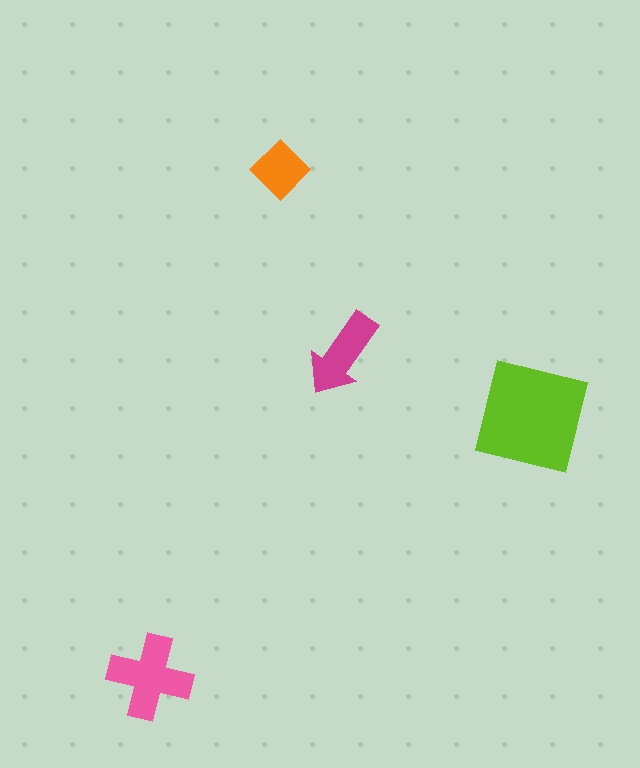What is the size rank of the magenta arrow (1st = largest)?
3rd.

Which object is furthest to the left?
The pink cross is leftmost.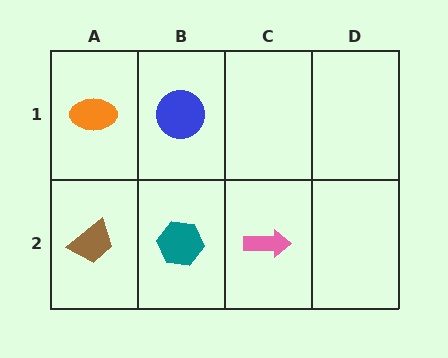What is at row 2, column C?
A pink arrow.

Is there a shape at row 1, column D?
No, that cell is empty.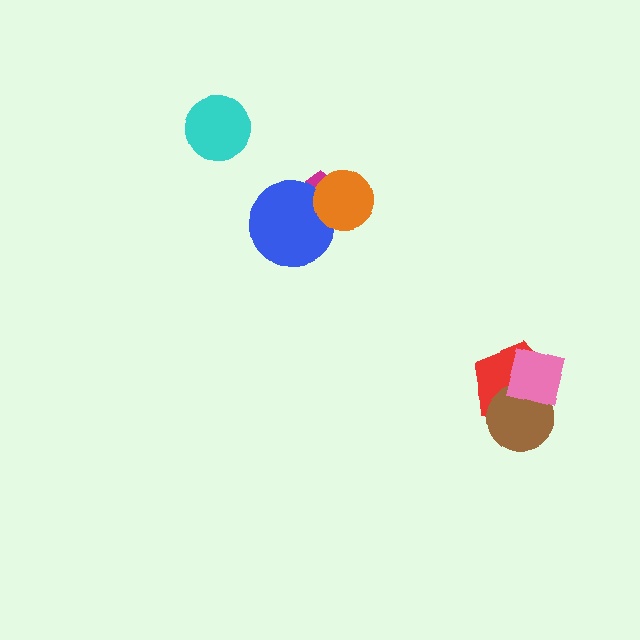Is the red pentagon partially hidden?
Yes, it is partially covered by another shape.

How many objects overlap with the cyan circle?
0 objects overlap with the cyan circle.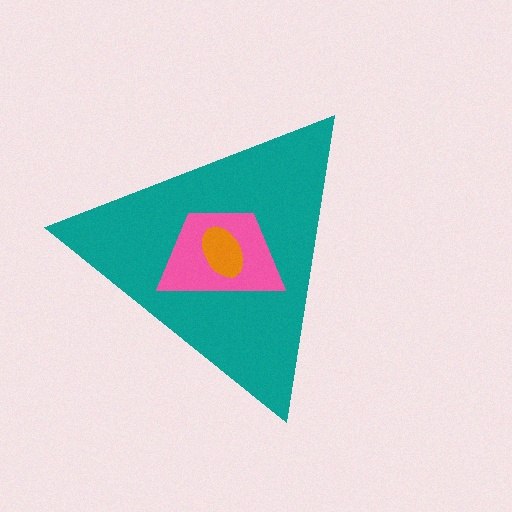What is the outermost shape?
The teal triangle.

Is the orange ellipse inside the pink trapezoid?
Yes.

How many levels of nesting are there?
3.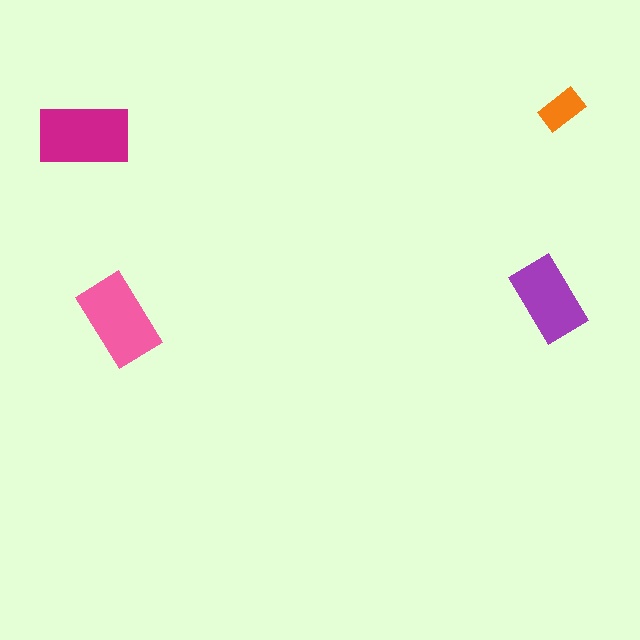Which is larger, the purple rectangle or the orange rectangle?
The purple one.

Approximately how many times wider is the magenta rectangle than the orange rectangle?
About 2 times wider.